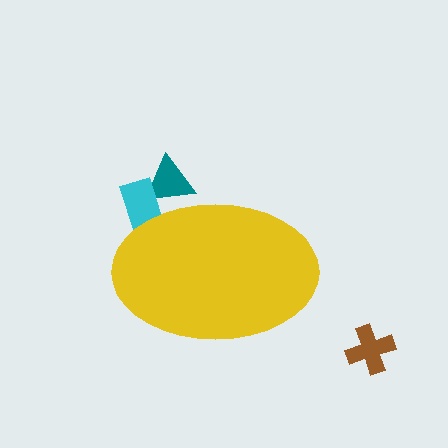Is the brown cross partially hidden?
No, the brown cross is fully visible.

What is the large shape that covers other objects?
A yellow ellipse.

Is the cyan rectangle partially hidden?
Yes, the cyan rectangle is partially hidden behind the yellow ellipse.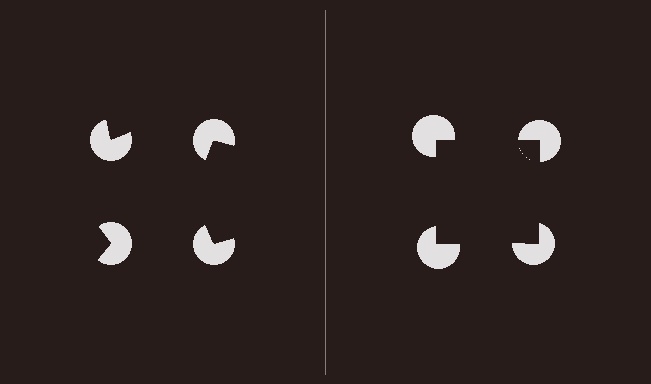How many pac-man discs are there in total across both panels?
8 — 4 on each side.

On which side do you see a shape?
An illusory square appears on the right side. On the left side the wedge cuts are rotated, so no coherent shape forms.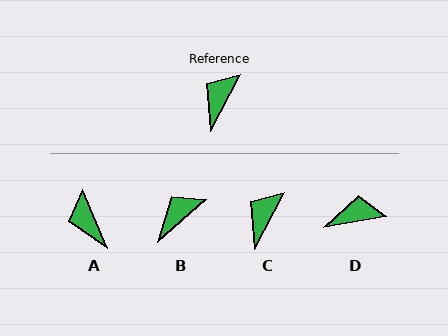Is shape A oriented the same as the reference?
No, it is off by about 51 degrees.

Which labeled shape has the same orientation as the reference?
C.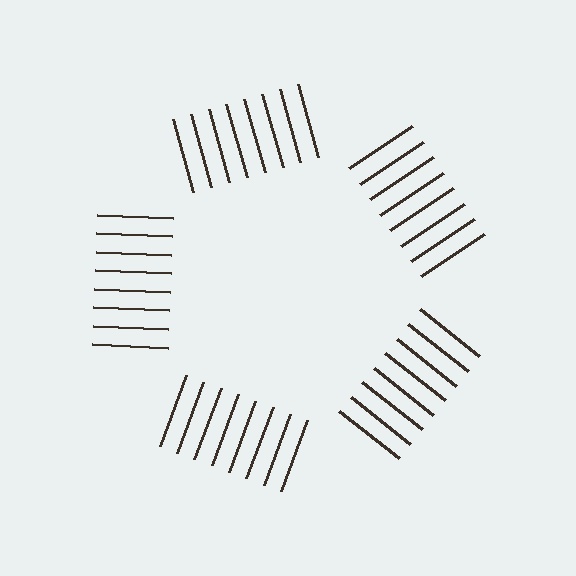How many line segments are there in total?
40 — 8 along each of the 5 edges.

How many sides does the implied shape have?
5 sides — the line-ends trace a pentagon.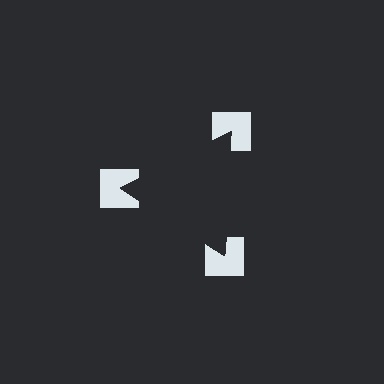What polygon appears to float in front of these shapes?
An illusory triangle — its edges are inferred from the aligned wedge cuts in the notched squares, not physically drawn.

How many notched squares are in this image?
There are 3 — one at each vertex of the illusory triangle.